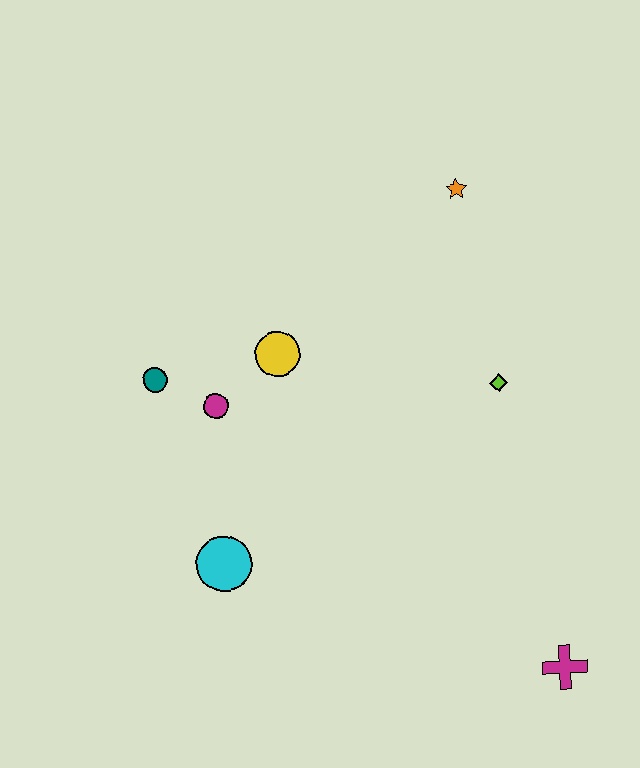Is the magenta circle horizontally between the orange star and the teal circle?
Yes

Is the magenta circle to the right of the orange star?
No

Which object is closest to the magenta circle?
The teal circle is closest to the magenta circle.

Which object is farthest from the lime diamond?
The teal circle is farthest from the lime diamond.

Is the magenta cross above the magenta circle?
No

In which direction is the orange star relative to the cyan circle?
The orange star is above the cyan circle.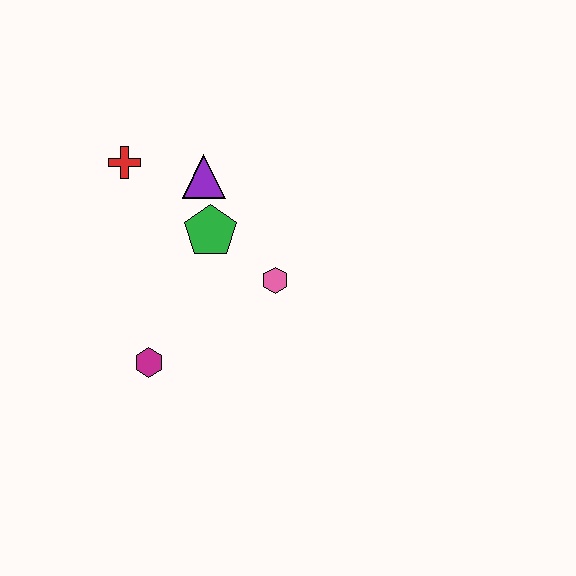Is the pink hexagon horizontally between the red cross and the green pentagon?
No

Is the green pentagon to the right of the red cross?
Yes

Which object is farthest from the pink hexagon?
The red cross is farthest from the pink hexagon.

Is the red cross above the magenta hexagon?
Yes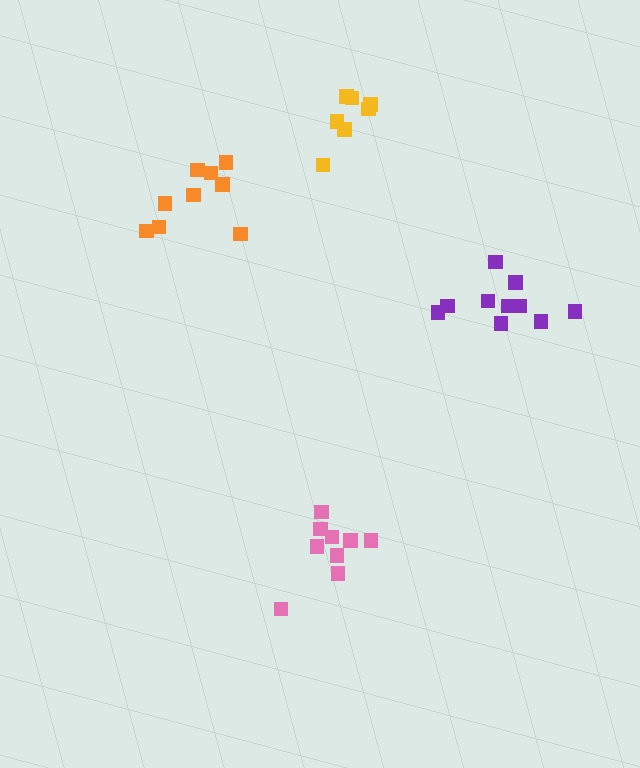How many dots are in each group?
Group 1: 7 dots, Group 2: 10 dots, Group 3: 9 dots, Group 4: 9 dots (35 total).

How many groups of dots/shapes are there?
There are 4 groups.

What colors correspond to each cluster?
The clusters are colored: yellow, purple, orange, pink.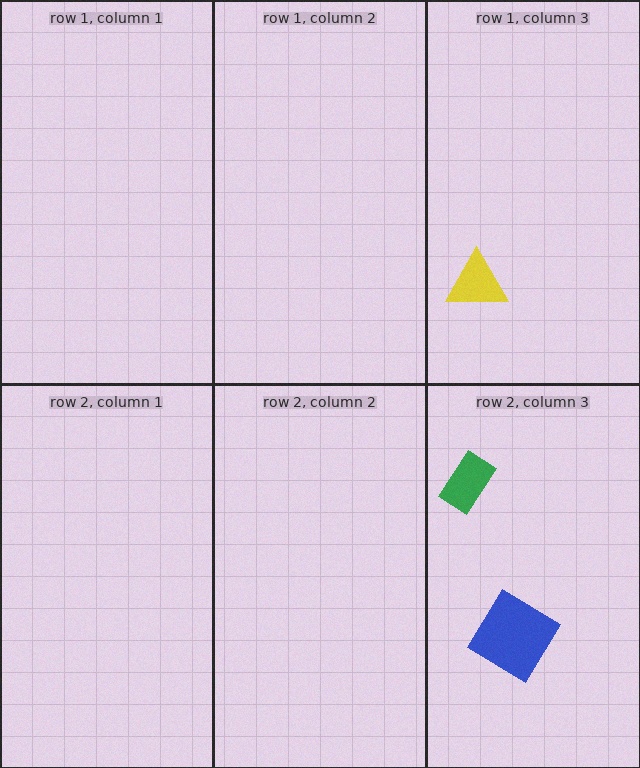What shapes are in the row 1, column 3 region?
The yellow triangle.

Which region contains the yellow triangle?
The row 1, column 3 region.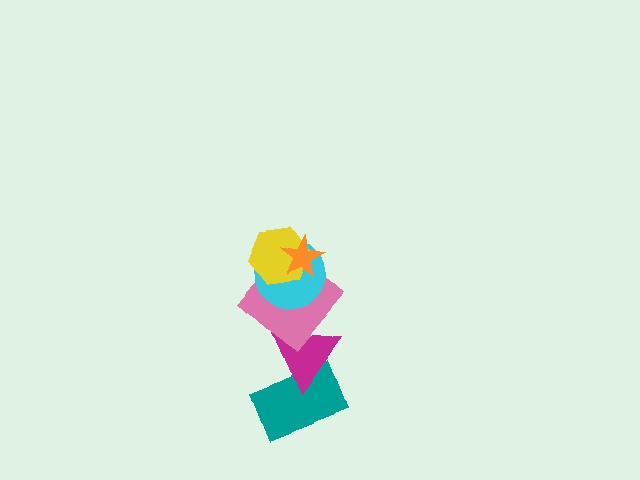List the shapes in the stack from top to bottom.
From top to bottom: the orange star, the yellow hexagon, the cyan circle, the pink diamond, the magenta triangle, the teal rectangle.